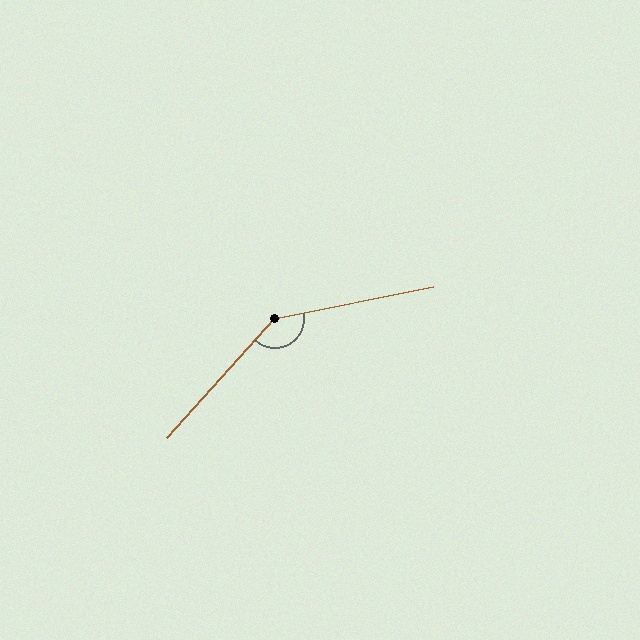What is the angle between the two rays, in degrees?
Approximately 144 degrees.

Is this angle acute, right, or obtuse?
It is obtuse.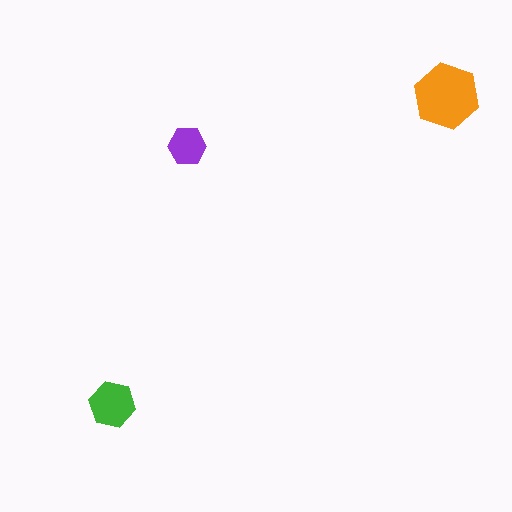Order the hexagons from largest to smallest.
the orange one, the green one, the purple one.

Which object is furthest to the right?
The orange hexagon is rightmost.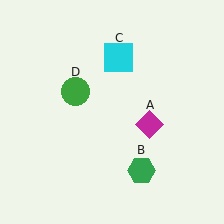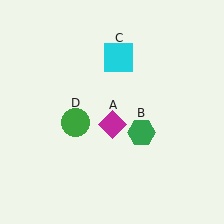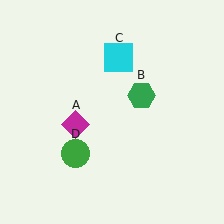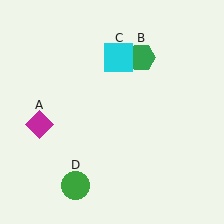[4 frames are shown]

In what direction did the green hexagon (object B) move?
The green hexagon (object B) moved up.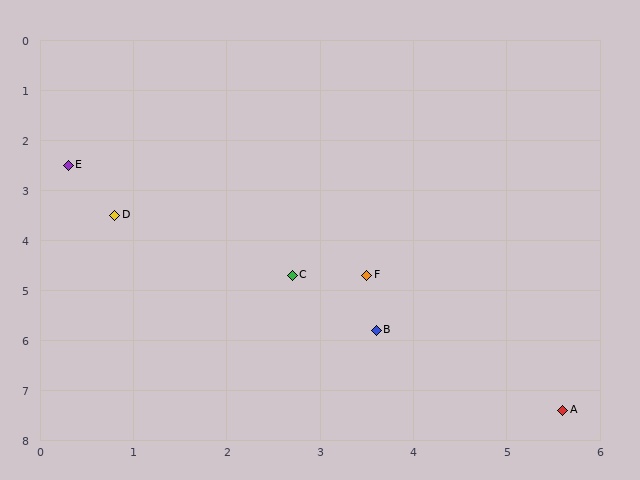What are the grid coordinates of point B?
Point B is at approximately (3.6, 5.8).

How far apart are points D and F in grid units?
Points D and F are about 3.0 grid units apart.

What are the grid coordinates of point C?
Point C is at approximately (2.7, 4.7).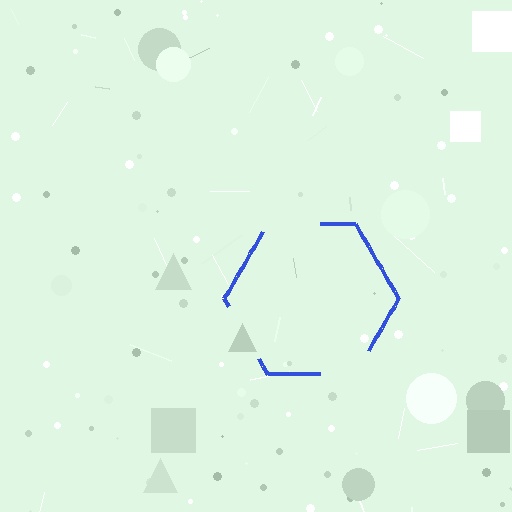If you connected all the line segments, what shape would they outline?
They would outline a hexagon.